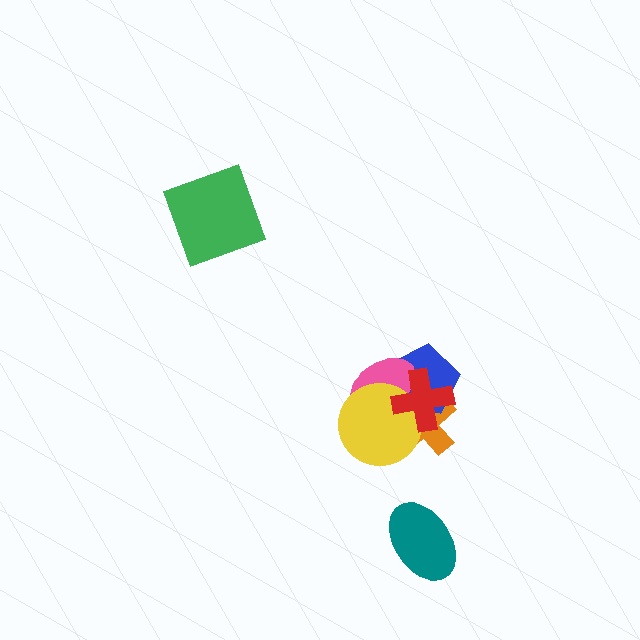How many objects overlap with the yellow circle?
4 objects overlap with the yellow circle.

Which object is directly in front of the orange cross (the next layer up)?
The blue pentagon is directly in front of the orange cross.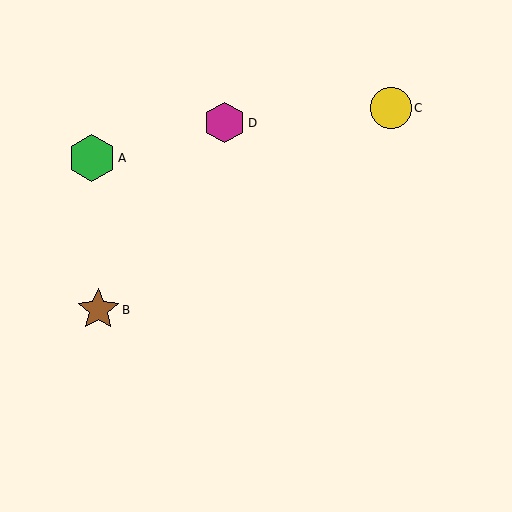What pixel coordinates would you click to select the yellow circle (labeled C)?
Click at (391, 108) to select the yellow circle C.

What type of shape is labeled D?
Shape D is a magenta hexagon.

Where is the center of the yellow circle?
The center of the yellow circle is at (391, 108).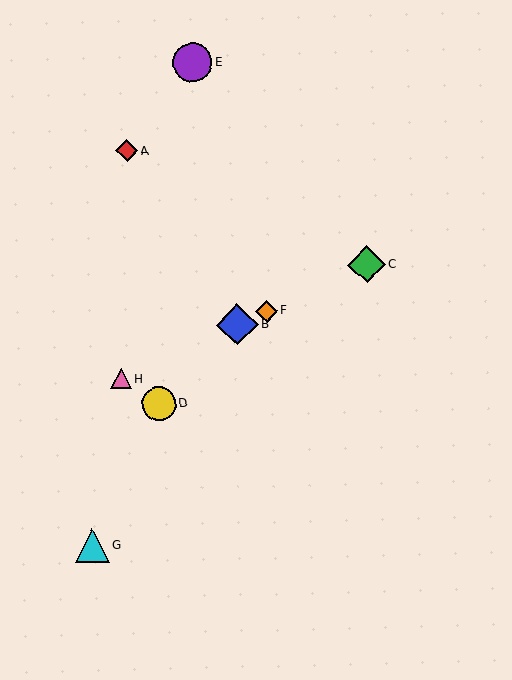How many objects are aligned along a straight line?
4 objects (B, C, F, H) are aligned along a straight line.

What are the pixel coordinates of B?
Object B is at (237, 325).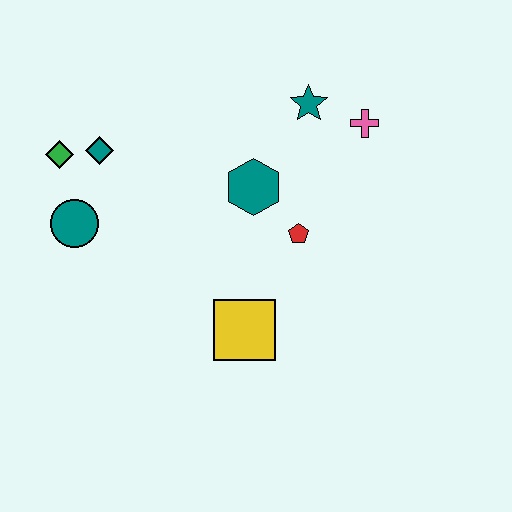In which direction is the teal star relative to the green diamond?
The teal star is to the right of the green diamond.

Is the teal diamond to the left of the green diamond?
No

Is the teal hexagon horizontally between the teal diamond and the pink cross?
Yes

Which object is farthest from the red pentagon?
The green diamond is farthest from the red pentagon.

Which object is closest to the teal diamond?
The green diamond is closest to the teal diamond.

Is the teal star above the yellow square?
Yes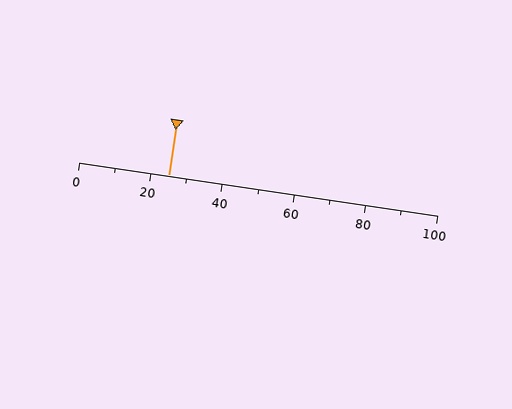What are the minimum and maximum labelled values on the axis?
The axis runs from 0 to 100.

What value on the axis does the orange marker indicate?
The marker indicates approximately 25.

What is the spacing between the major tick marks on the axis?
The major ticks are spaced 20 apart.